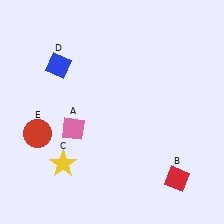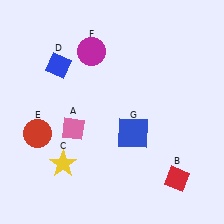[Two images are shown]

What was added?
A magenta circle (F), a blue square (G) were added in Image 2.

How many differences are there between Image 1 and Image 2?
There are 2 differences between the two images.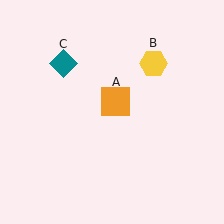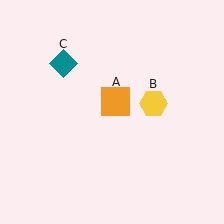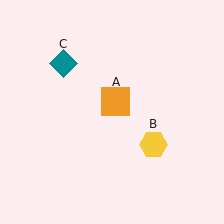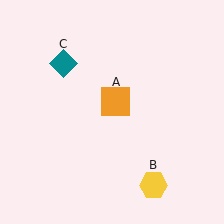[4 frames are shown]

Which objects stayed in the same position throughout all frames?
Orange square (object A) and teal diamond (object C) remained stationary.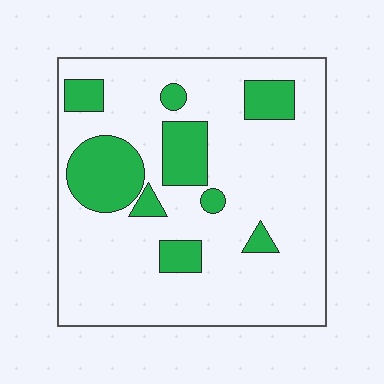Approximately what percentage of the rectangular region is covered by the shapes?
Approximately 20%.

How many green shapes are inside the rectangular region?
9.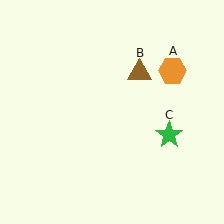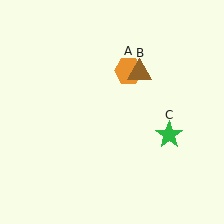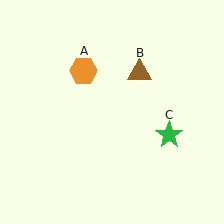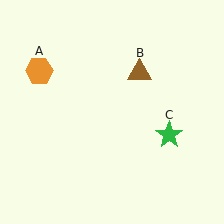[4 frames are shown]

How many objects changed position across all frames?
1 object changed position: orange hexagon (object A).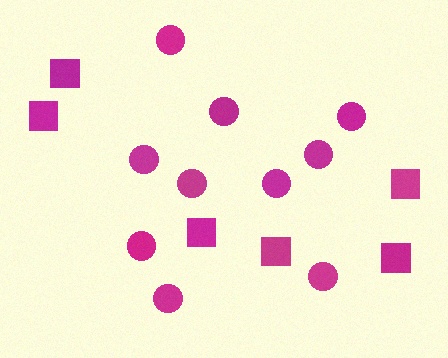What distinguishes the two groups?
There are 2 groups: one group of circles (10) and one group of squares (6).